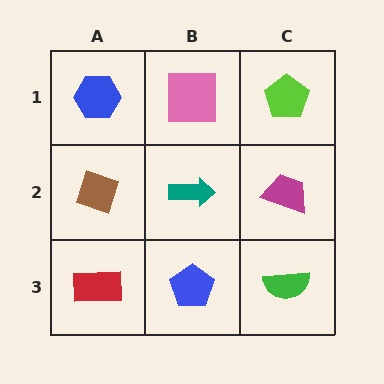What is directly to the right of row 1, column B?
A lime pentagon.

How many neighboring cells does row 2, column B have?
4.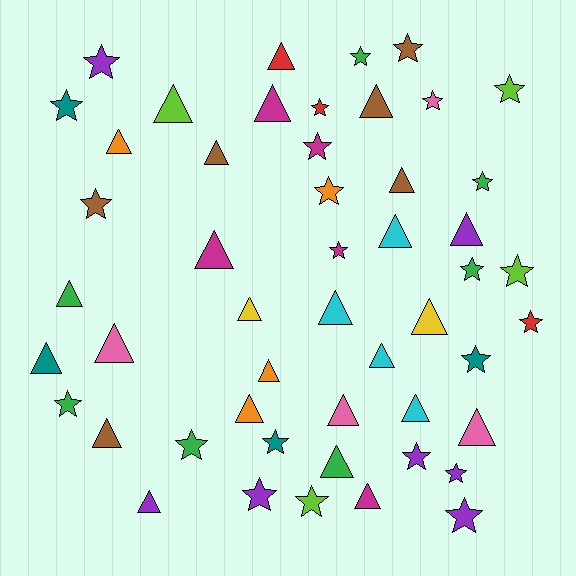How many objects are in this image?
There are 50 objects.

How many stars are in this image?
There are 24 stars.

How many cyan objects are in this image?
There are 4 cyan objects.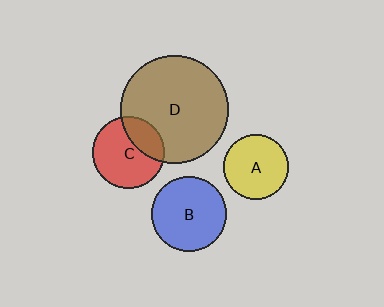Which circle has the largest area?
Circle D (brown).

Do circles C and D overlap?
Yes.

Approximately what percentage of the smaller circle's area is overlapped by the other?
Approximately 30%.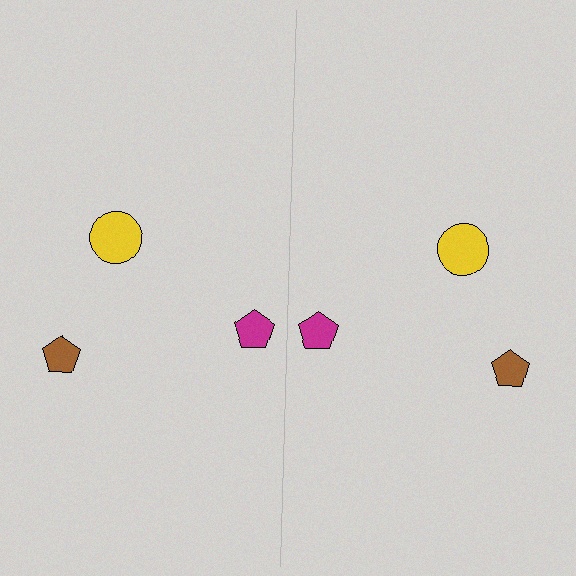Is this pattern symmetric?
Yes, this pattern has bilateral (reflection) symmetry.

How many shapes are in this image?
There are 6 shapes in this image.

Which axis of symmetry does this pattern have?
The pattern has a vertical axis of symmetry running through the center of the image.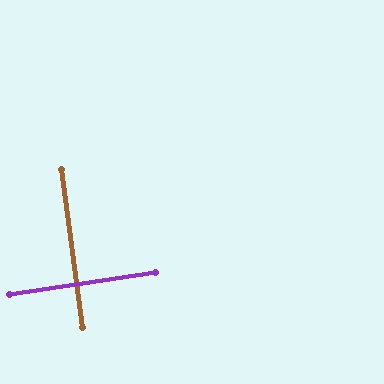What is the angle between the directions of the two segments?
Approximately 89 degrees.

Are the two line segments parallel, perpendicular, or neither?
Perpendicular — they meet at approximately 89°.